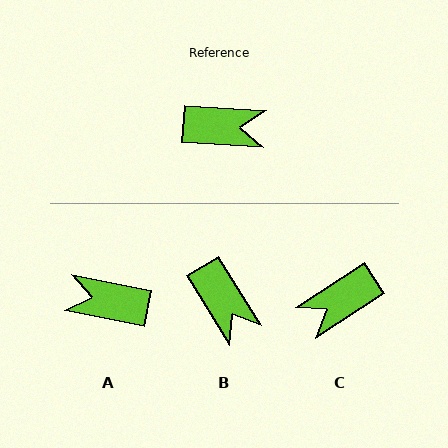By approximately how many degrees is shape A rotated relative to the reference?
Approximately 173 degrees counter-clockwise.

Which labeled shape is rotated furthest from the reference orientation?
A, about 173 degrees away.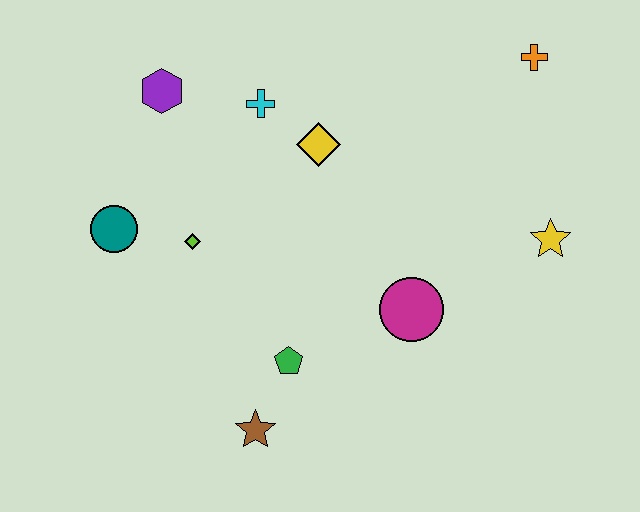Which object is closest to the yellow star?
The magenta circle is closest to the yellow star.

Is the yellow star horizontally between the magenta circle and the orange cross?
No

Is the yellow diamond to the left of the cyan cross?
No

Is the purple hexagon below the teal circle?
No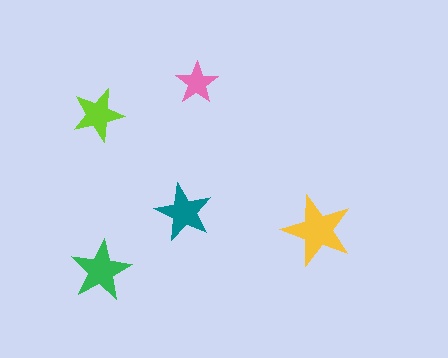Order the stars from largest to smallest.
the yellow one, the green one, the teal one, the lime one, the pink one.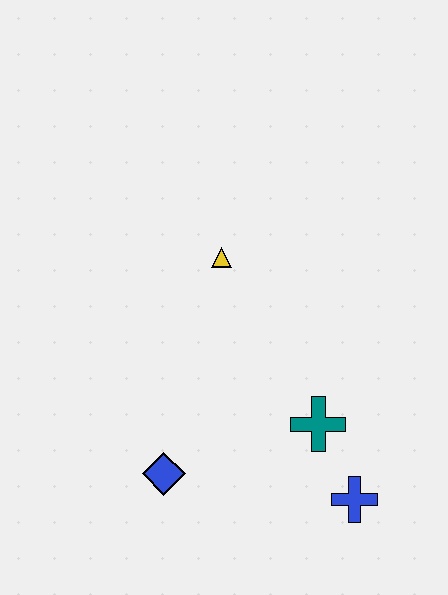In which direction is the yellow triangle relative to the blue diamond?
The yellow triangle is above the blue diamond.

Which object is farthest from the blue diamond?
The yellow triangle is farthest from the blue diamond.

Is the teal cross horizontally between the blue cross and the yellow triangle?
Yes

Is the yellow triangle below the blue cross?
No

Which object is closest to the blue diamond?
The teal cross is closest to the blue diamond.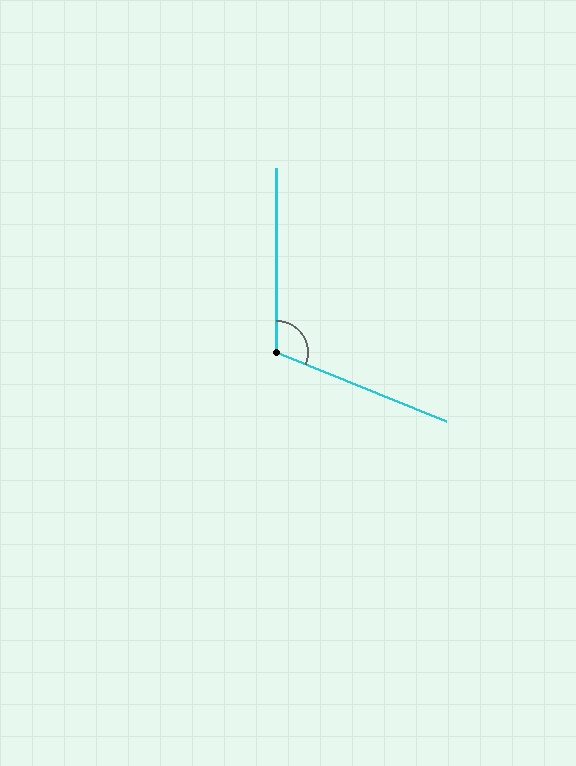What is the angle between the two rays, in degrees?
Approximately 112 degrees.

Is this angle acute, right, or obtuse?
It is obtuse.